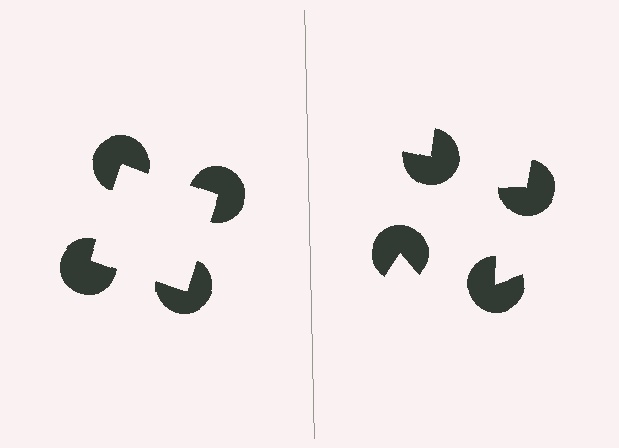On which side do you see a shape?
An illusory square appears on the left side. On the right side the wedge cuts are rotated, so no coherent shape forms.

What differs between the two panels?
The pac-man discs are positioned identically on both sides; only the wedge orientations differ. On the left they align to a square; on the right they are misaligned.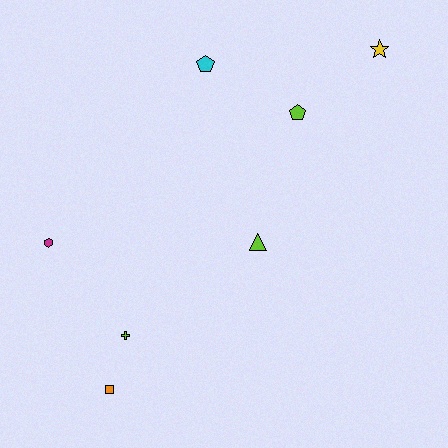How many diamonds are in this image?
There are no diamonds.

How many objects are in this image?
There are 7 objects.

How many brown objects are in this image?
There are no brown objects.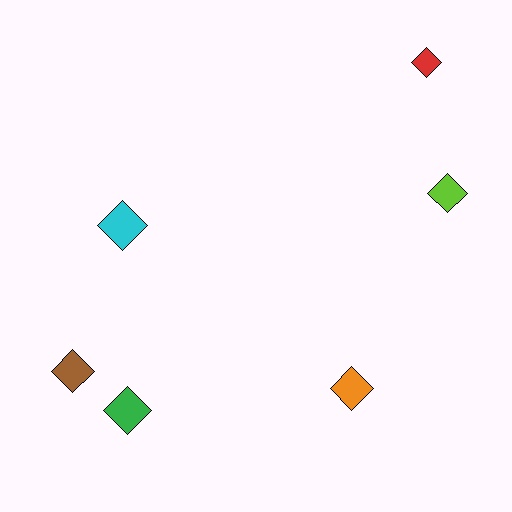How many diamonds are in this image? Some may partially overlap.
There are 6 diamonds.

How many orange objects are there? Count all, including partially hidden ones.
There is 1 orange object.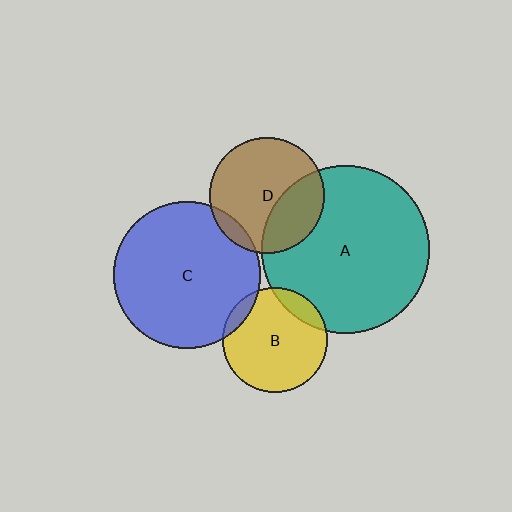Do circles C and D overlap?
Yes.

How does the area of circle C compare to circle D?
Approximately 1.6 times.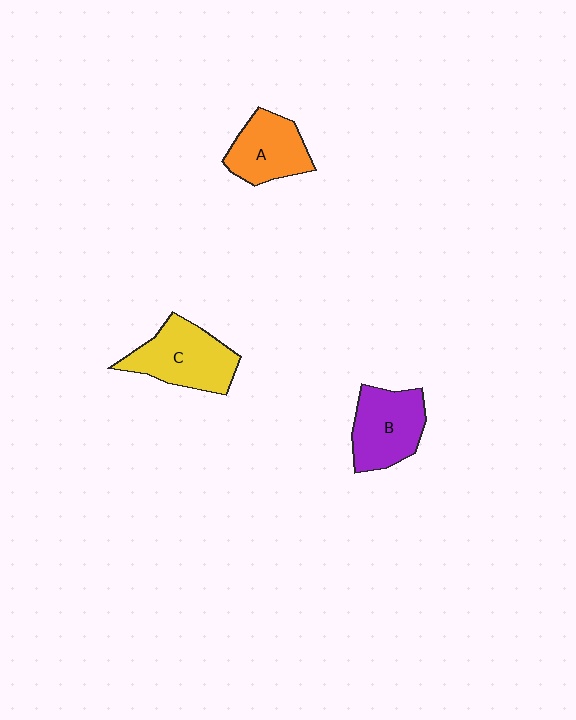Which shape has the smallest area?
Shape A (orange).